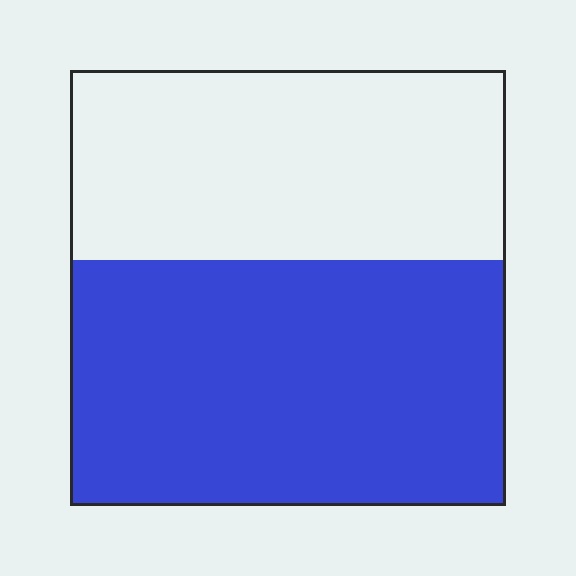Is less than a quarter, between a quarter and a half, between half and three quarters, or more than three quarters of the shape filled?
Between half and three quarters.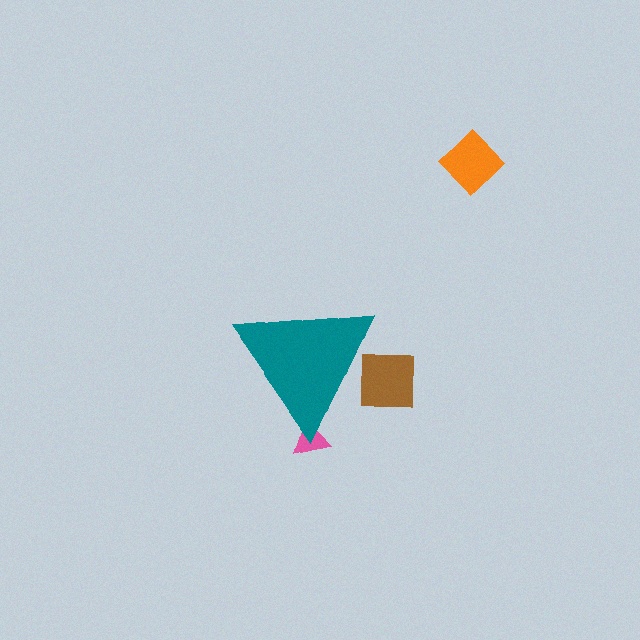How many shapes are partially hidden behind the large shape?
2 shapes are partially hidden.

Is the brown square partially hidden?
Yes, the brown square is partially hidden behind the teal triangle.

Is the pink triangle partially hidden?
Yes, the pink triangle is partially hidden behind the teal triangle.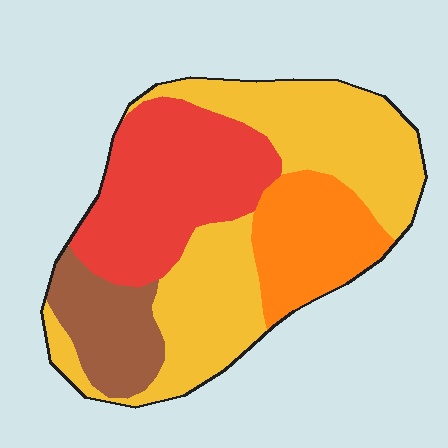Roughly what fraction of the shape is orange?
Orange takes up about one sixth (1/6) of the shape.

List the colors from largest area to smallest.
From largest to smallest: yellow, red, orange, brown.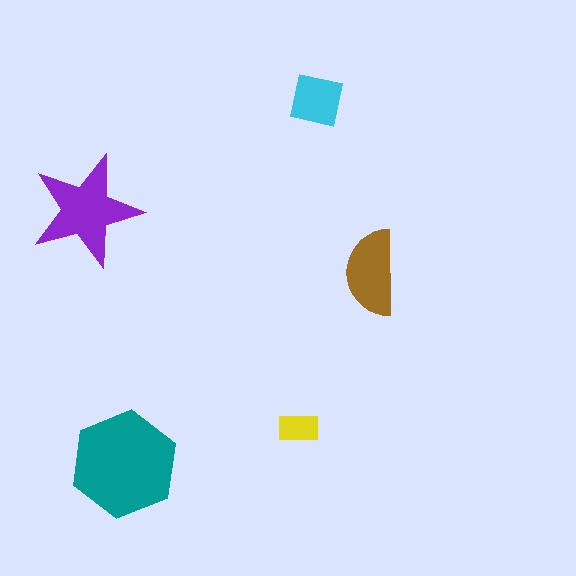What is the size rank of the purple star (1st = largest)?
2nd.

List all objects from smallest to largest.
The yellow rectangle, the cyan square, the brown semicircle, the purple star, the teal hexagon.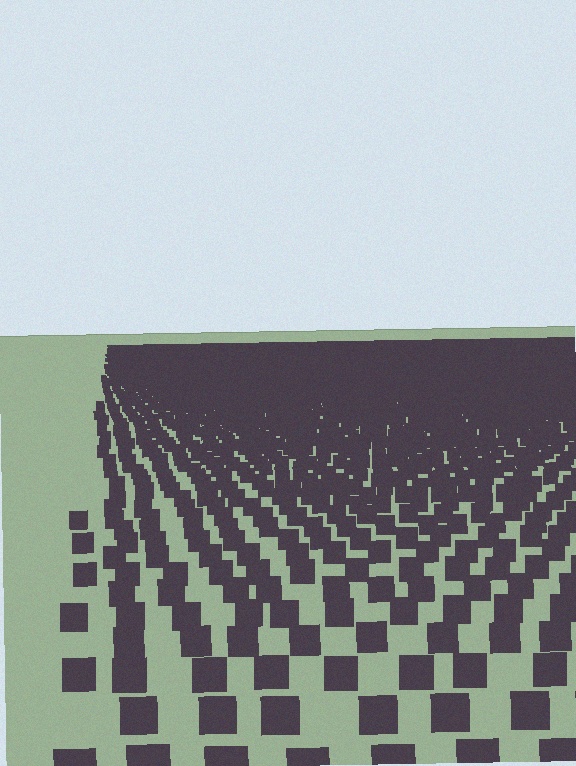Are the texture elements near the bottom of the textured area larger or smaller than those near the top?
Larger. Near the bottom, elements are closer to the viewer and appear at a bigger on-screen size.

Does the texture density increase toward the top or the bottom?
Density increases toward the top.